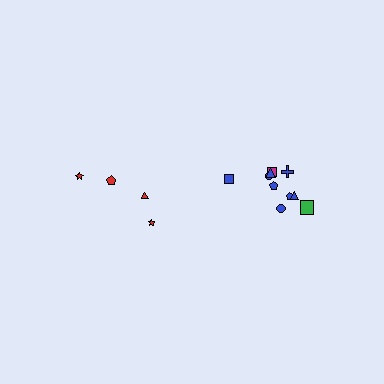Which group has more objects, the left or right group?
The right group.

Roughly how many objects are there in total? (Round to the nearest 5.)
Roughly 15 objects in total.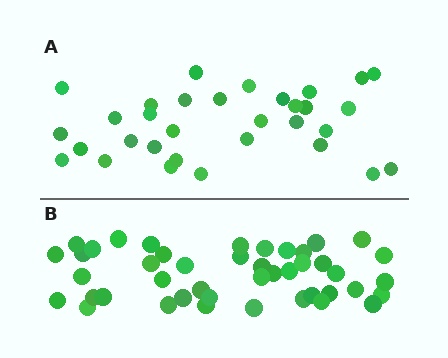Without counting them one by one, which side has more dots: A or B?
Region B (the bottom region) has more dots.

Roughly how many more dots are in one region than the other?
Region B has roughly 12 or so more dots than region A.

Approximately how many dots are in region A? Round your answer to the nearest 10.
About 30 dots. (The exact count is 32, which rounds to 30.)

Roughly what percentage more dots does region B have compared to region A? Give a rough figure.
About 40% more.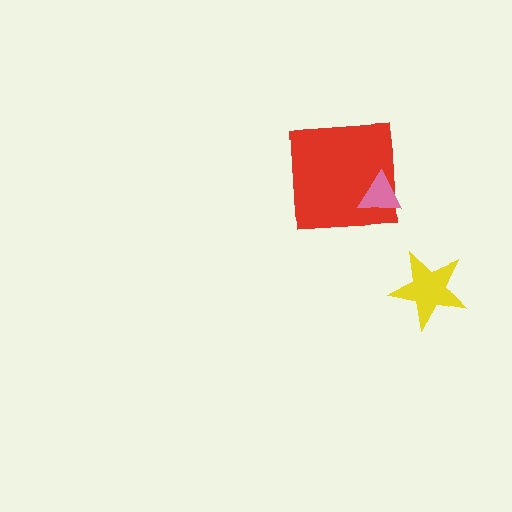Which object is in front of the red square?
The pink triangle is in front of the red square.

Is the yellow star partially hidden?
No, no other shape covers it.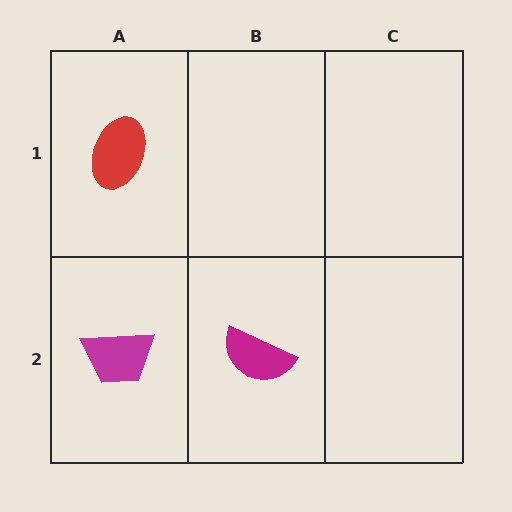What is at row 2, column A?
A magenta trapezoid.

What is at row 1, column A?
A red ellipse.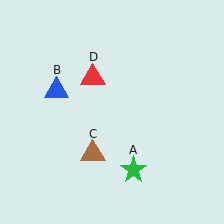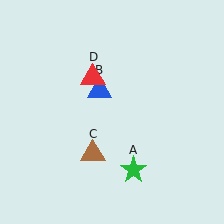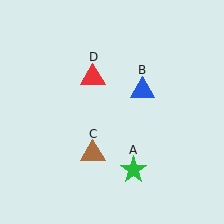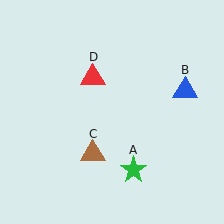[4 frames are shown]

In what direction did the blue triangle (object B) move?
The blue triangle (object B) moved right.